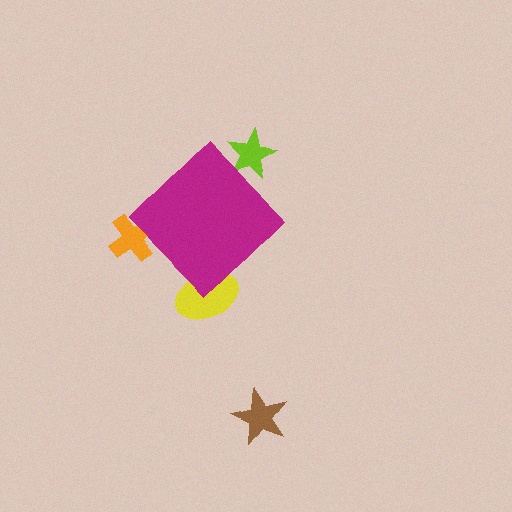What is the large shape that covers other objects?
A magenta diamond.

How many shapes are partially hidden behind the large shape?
3 shapes are partially hidden.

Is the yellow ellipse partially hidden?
Yes, the yellow ellipse is partially hidden behind the magenta diamond.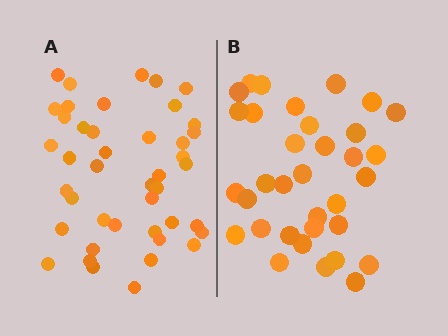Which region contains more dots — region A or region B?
Region A (the left region) has more dots.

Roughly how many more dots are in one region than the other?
Region A has roughly 8 or so more dots than region B.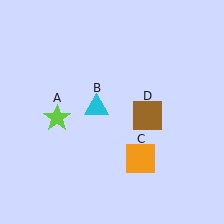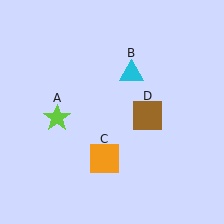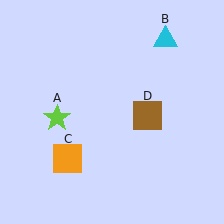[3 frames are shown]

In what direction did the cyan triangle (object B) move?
The cyan triangle (object B) moved up and to the right.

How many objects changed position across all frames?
2 objects changed position: cyan triangle (object B), orange square (object C).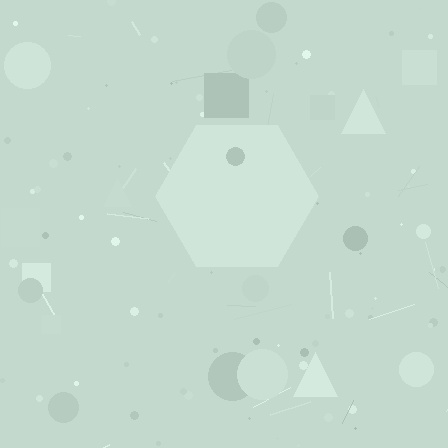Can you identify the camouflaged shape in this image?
The camouflaged shape is a hexagon.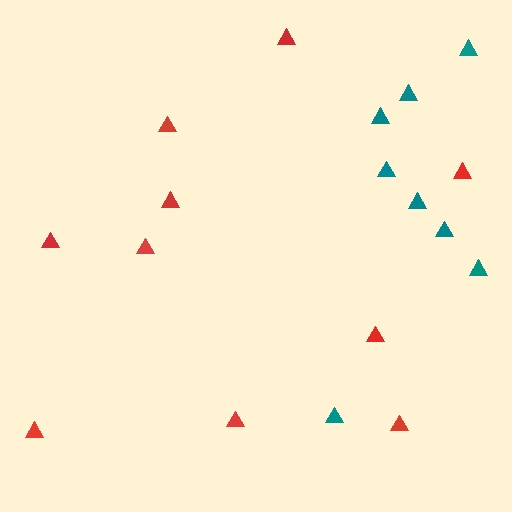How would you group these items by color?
There are 2 groups: one group of red triangles (10) and one group of teal triangles (8).